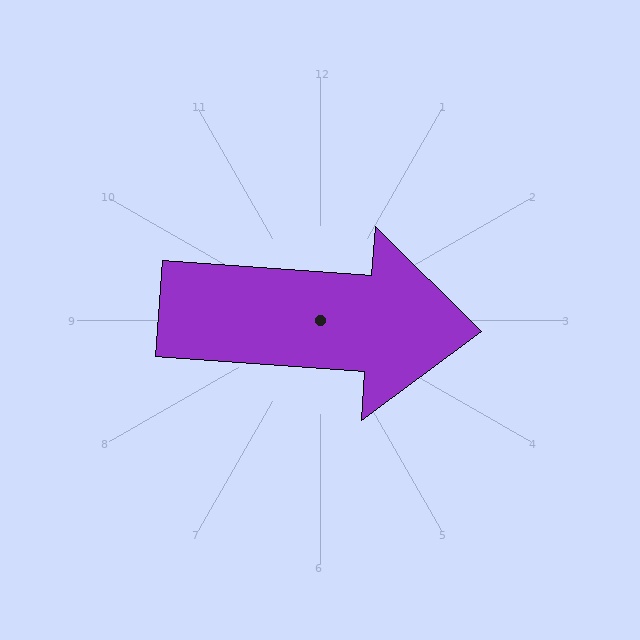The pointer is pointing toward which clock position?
Roughly 3 o'clock.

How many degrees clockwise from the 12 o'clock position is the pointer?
Approximately 94 degrees.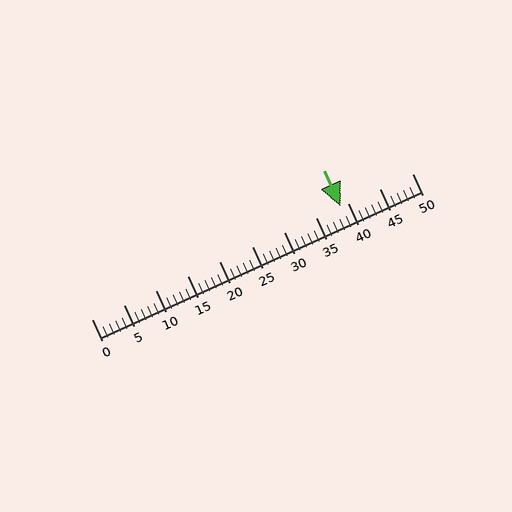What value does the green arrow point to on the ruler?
The green arrow points to approximately 39.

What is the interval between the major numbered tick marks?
The major tick marks are spaced 5 units apart.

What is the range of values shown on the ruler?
The ruler shows values from 0 to 50.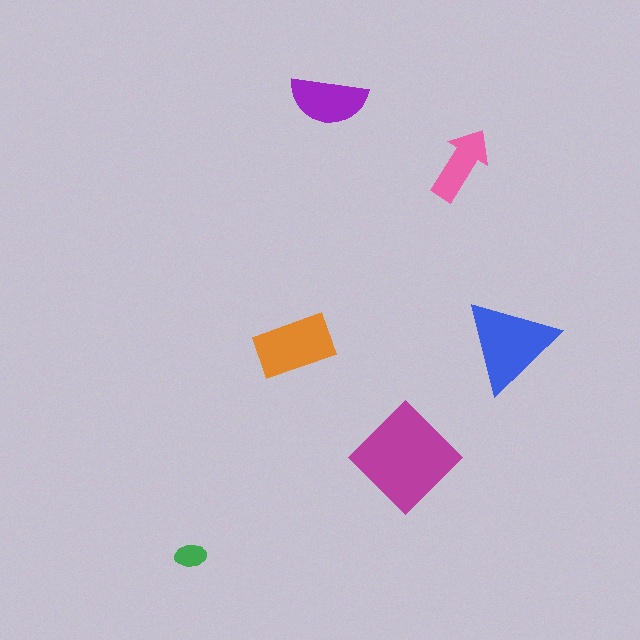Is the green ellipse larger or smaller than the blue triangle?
Smaller.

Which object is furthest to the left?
The green ellipse is leftmost.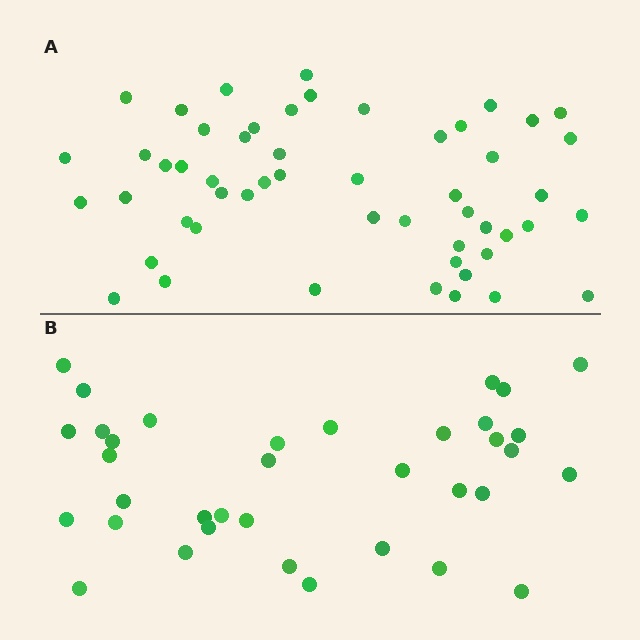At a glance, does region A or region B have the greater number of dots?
Region A (the top region) has more dots.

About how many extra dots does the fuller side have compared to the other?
Region A has approximately 15 more dots than region B.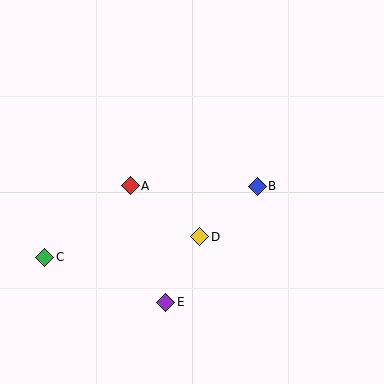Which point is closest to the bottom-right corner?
Point E is closest to the bottom-right corner.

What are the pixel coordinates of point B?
Point B is at (257, 186).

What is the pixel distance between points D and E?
The distance between D and E is 74 pixels.